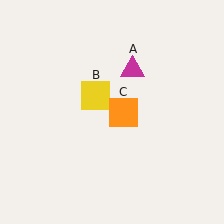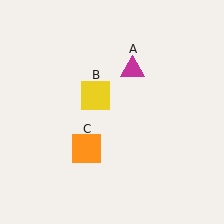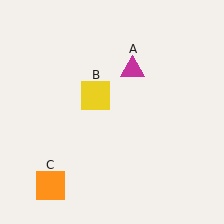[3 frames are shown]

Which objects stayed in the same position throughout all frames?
Magenta triangle (object A) and yellow square (object B) remained stationary.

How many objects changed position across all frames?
1 object changed position: orange square (object C).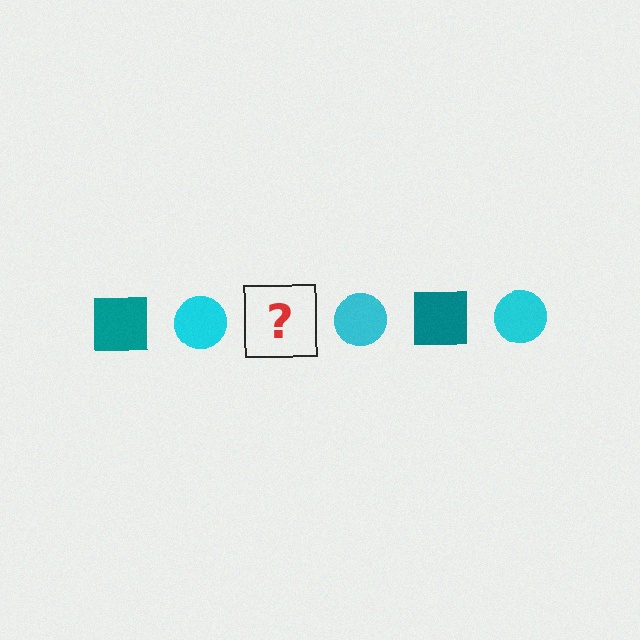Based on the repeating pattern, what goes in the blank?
The blank should be a teal square.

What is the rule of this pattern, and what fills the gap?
The rule is that the pattern alternates between teal square and cyan circle. The gap should be filled with a teal square.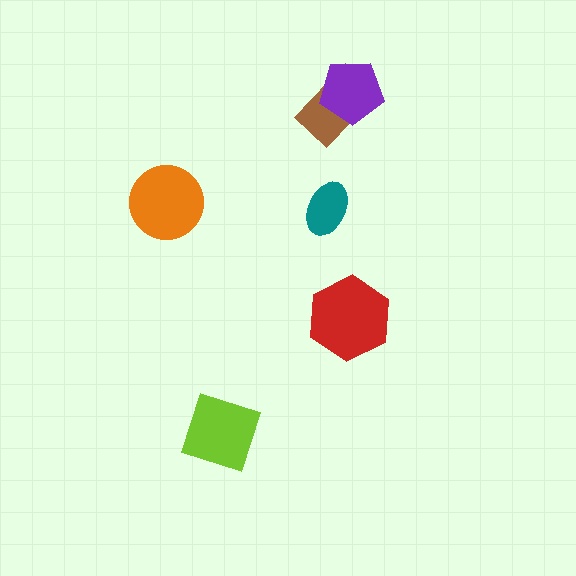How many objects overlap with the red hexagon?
0 objects overlap with the red hexagon.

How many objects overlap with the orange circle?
0 objects overlap with the orange circle.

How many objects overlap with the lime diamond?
0 objects overlap with the lime diamond.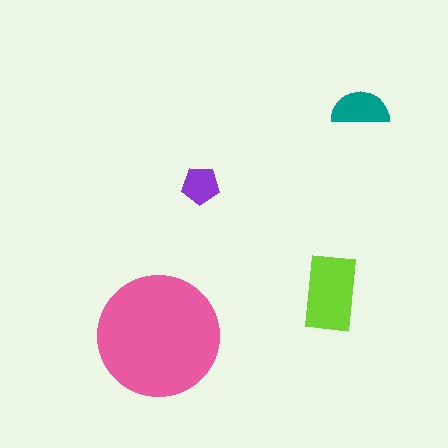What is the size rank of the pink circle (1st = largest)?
1st.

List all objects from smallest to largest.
The purple pentagon, the teal semicircle, the lime rectangle, the pink circle.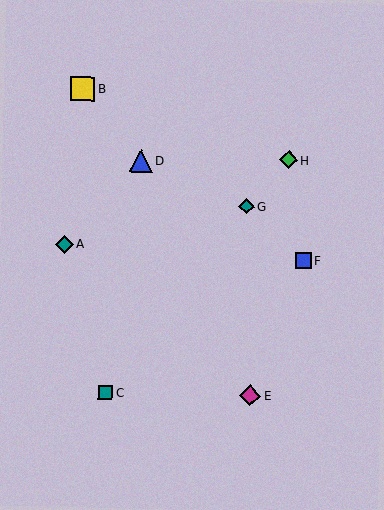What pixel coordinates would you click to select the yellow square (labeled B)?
Click at (83, 89) to select the yellow square B.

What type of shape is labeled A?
Shape A is a teal diamond.